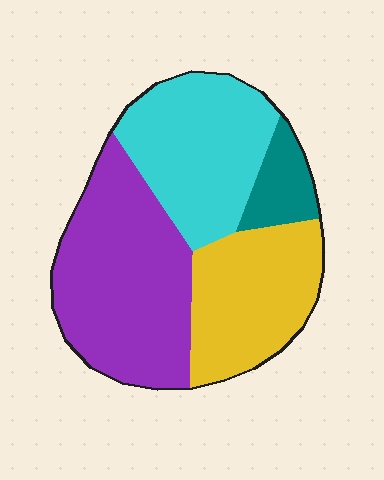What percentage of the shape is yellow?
Yellow takes up about one quarter (1/4) of the shape.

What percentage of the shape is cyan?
Cyan covers 29% of the shape.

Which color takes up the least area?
Teal, at roughly 10%.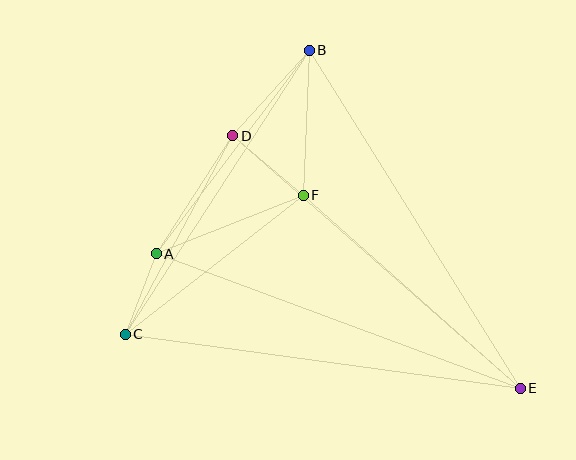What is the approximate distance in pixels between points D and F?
The distance between D and F is approximately 92 pixels.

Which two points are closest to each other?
Points A and C are closest to each other.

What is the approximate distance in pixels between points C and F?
The distance between C and F is approximately 226 pixels.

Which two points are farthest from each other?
Points C and E are farthest from each other.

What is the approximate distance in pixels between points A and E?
The distance between A and E is approximately 388 pixels.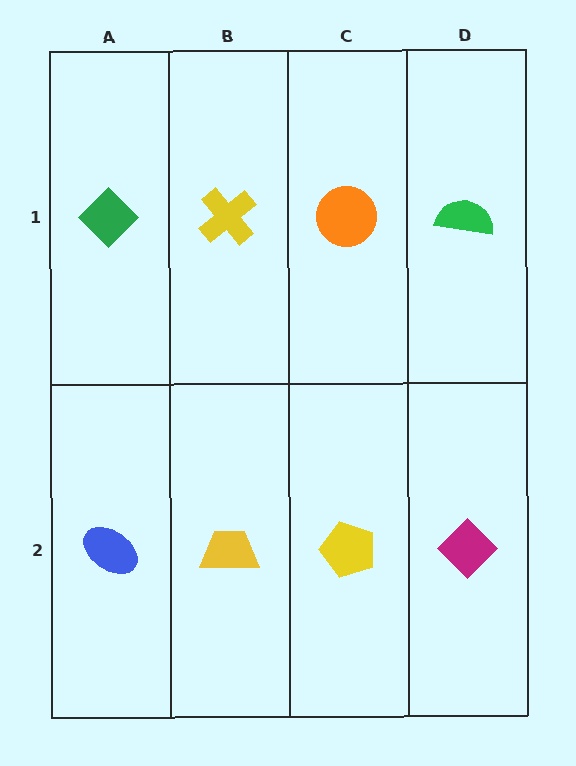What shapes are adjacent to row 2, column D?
A green semicircle (row 1, column D), a yellow pentagon (row 2, column C).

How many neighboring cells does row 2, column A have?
2.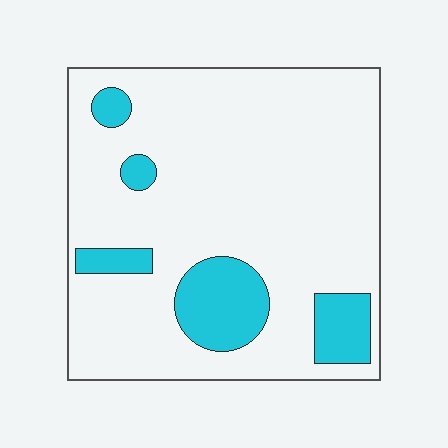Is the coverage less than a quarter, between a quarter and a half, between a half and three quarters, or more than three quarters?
Less than a quarter.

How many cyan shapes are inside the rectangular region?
5.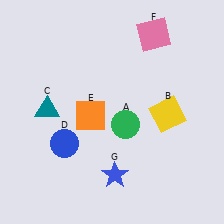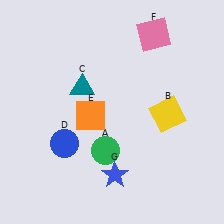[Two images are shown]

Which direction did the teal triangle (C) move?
The teal triangle (C) moved right.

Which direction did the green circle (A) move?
The green circle (A) moved down.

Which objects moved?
The objects that moved are: the green circle (A), the teal triangle (C).